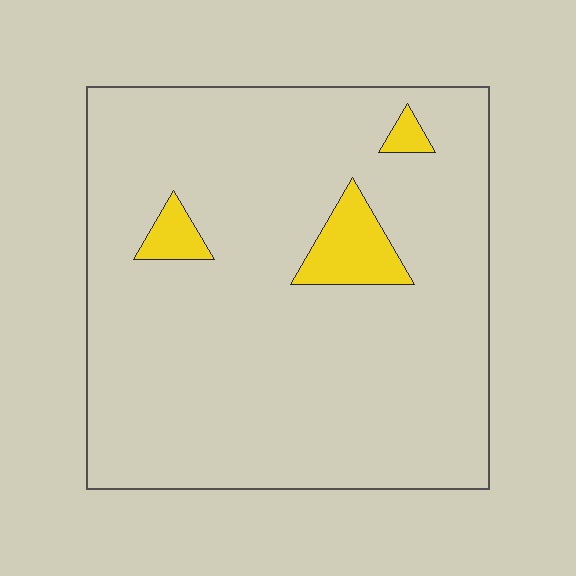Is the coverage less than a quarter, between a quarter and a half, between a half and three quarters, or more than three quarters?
Less than a quarter.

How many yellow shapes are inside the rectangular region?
3.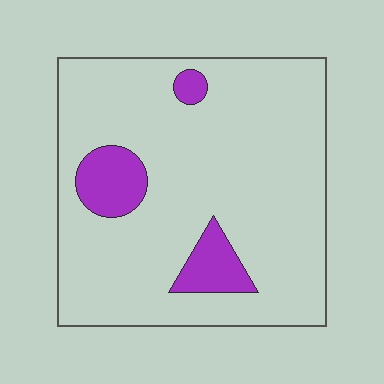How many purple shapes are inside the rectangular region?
3.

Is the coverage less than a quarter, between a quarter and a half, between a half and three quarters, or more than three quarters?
Less than a quarter.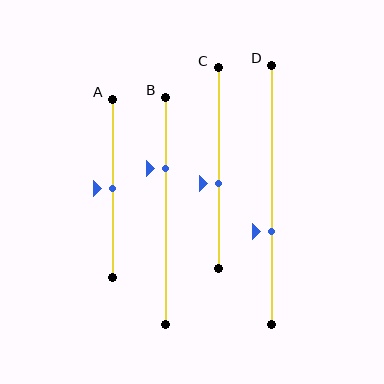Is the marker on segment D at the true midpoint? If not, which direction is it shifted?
No, the marker on segment D is shifted downward by about 14% of the segment length.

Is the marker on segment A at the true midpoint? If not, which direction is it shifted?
Yes, the marker on segment A is at the true midpoint.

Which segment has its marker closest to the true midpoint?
Segment A has its marker closest to the true midpoint.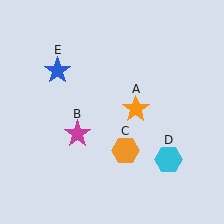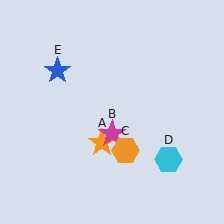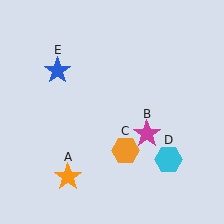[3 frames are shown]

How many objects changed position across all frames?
2 objects changed position: orange star (object A), magenta star (object B).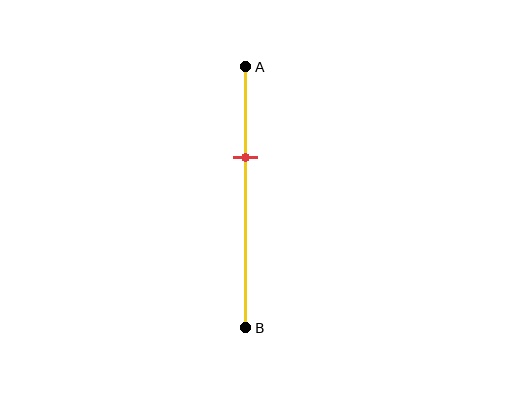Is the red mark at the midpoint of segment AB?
No, the mark is at about 35% from A, not at the 50% midpoint.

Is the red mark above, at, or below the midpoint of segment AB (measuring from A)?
The red mark is above the midpoint of segment AB.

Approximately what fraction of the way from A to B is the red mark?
The red mark is approximately 35% of the way from A to B.